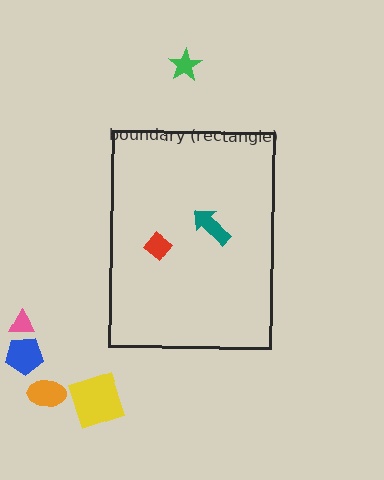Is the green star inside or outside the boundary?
Outside.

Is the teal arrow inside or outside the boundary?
Inside.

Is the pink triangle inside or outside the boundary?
Outside.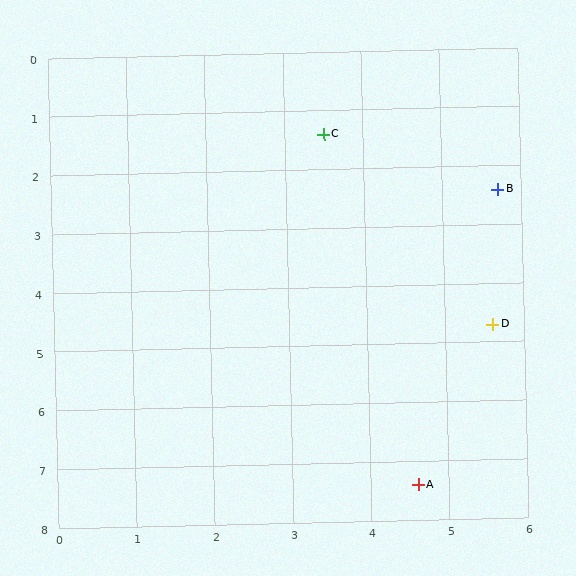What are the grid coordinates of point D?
Point D is at approximately (5.6, 4.7).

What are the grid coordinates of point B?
Point B is at approximately (5.7, 2.4).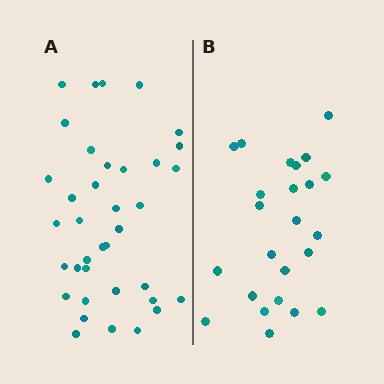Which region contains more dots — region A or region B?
Region A (the left region) has more dots.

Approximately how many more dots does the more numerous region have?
Region A has approximately 15 more dots than region B.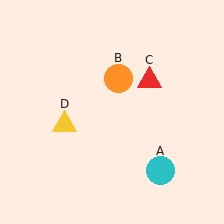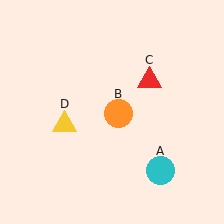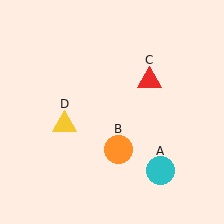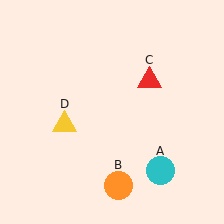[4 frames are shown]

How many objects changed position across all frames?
1 object changed position: orange circle (object B).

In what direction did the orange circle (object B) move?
The orange circle (object B) moved down.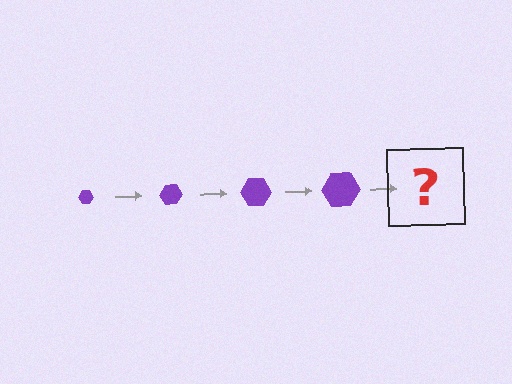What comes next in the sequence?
The next element should be a purple hexagon, larger than the previous one.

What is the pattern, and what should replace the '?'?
The pattern is that the hexagon gets progressively larger each step. The '?' should be a purple hexagon, larger than the previous one.